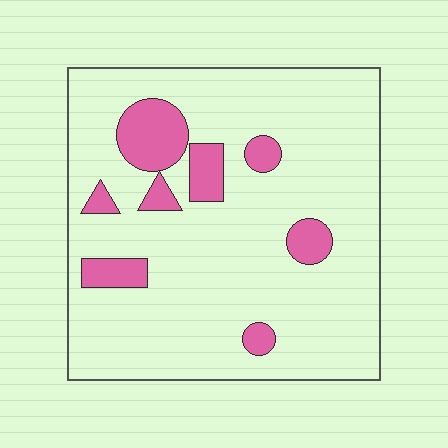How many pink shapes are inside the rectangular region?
8.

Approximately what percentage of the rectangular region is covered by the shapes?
Approximately 15%.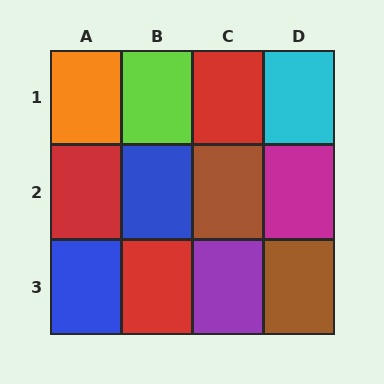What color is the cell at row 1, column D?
Cyan.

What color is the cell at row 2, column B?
Blue.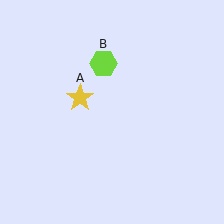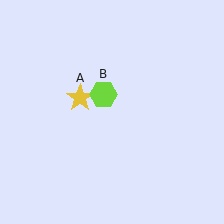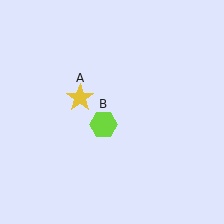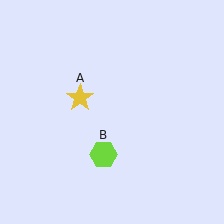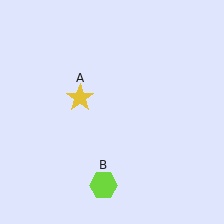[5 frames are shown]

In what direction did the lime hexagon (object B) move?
The lime hexagon (object B) moved down.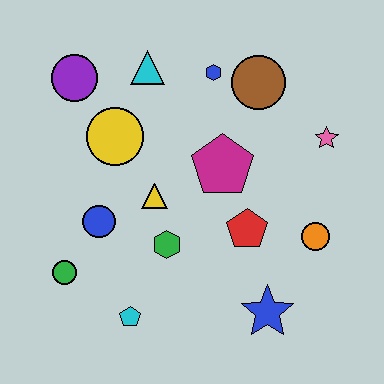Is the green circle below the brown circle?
Yes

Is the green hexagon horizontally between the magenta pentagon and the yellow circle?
Yes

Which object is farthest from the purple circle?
The blue star is farthest from the purple circle.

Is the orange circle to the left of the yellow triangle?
No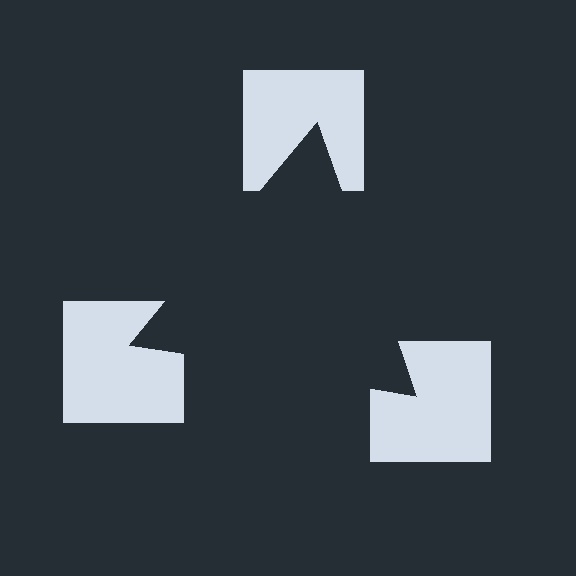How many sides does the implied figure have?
3 sides.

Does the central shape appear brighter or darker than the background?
It typically appears slightly darker than the background, even though no actual brightness change is drawn.